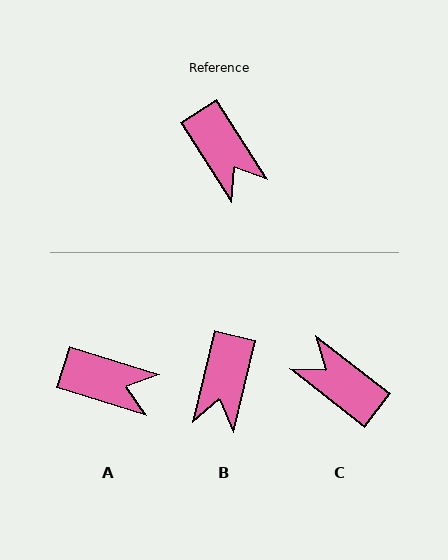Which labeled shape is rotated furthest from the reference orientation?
C, about 161 degrees away.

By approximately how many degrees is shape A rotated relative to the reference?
Approximately 40 degrees counter-clockwise.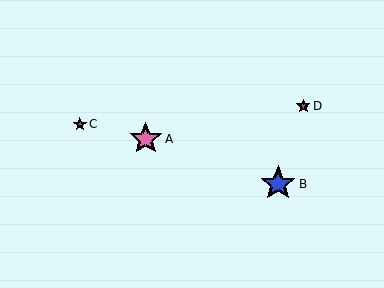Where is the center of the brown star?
The center of the brown star is at (80, 124).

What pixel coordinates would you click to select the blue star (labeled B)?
Click at (278, 184) to select the blue star B.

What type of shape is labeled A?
Shape A is a pink star.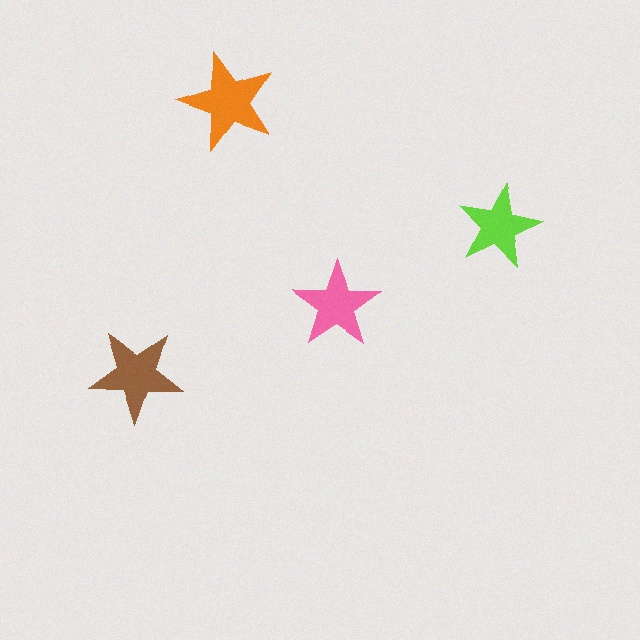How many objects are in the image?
There are 4 objects in the image.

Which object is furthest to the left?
The brown star is leftmost.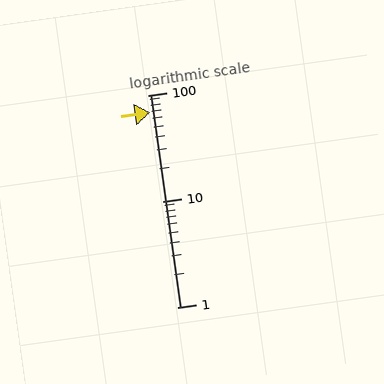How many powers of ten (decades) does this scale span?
The scale spans 2 decades, from 1 to 100.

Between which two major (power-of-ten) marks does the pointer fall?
The pointer is between 10 and 100.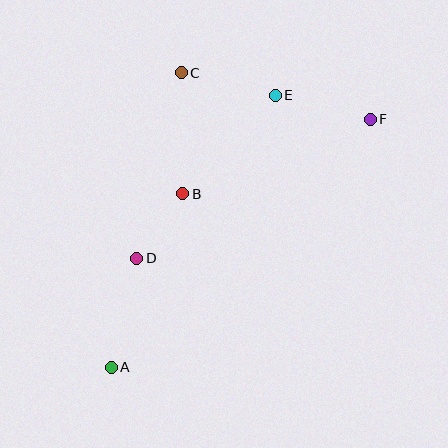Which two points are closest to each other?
Points B and D are closest to each other.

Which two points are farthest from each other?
Points A and F are farthest from each other.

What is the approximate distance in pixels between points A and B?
The distance between A and B is approximately 188 pixels.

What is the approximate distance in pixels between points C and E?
The distance between C and E is approximately 97 pixels.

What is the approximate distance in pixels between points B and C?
The distance between B and C is approximately 121 pixels.